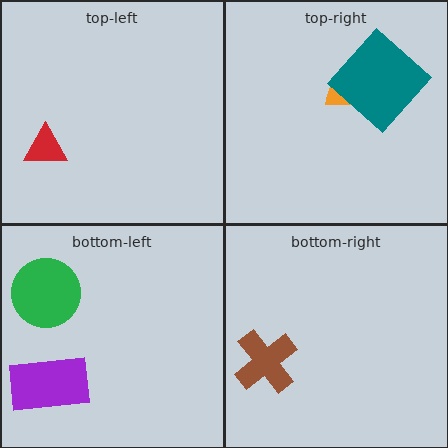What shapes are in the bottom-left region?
The purple rectangle, the green circle.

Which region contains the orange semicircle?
The top-right region.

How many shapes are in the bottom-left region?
2.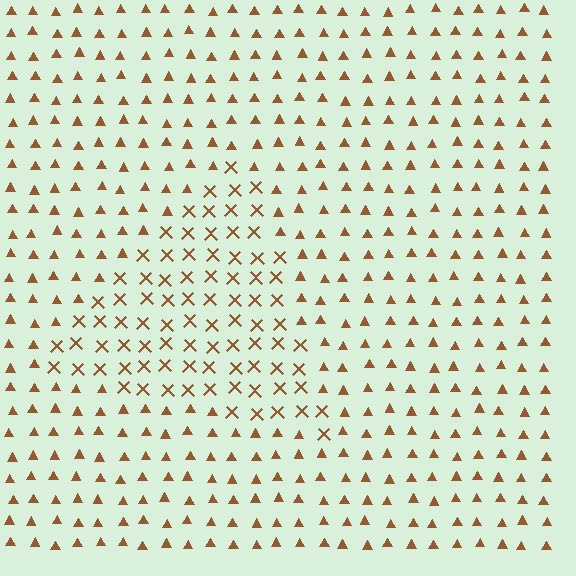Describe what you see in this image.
The image is filled with small brown elements arranged in a uniform grid. A triangle-shaped region contains X marks, while the surrounding area contains triangles. The boundary is defined purely by the change in element shape.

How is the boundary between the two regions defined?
The boundary is defined by a change in element shape: X marks inside vs. triangles outside. All elements share the same color and spacing.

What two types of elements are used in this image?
The image uses X marks inside the triangle region and triangles outside it.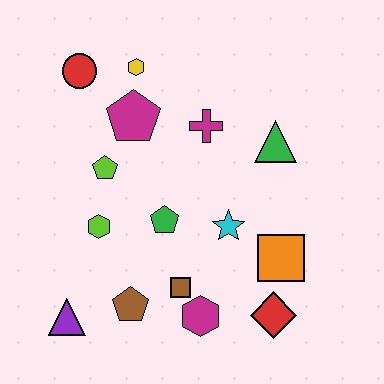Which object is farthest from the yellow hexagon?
The red diamond is farthest from the yellow hexagon.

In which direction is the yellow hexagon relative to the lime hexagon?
The yellow hexagon is above the lime hexagon.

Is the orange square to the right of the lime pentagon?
Yes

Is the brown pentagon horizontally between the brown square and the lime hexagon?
Yes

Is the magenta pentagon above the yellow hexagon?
No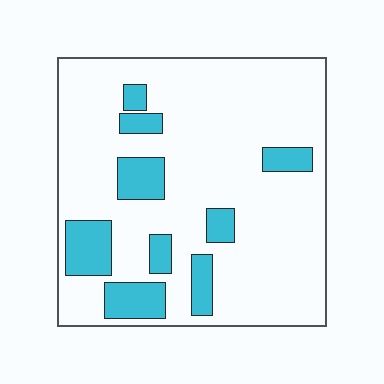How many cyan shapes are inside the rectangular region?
9.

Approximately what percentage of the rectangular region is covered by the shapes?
Approximately 20%.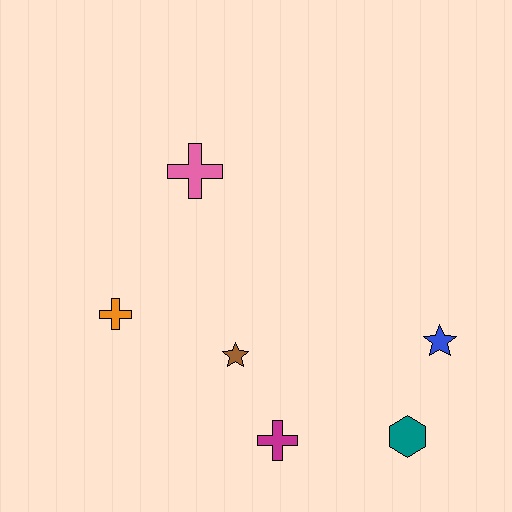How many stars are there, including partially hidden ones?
There are 2 stars.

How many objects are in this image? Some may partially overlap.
There are 6 objects.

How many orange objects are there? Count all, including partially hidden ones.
There is 1 orange object.